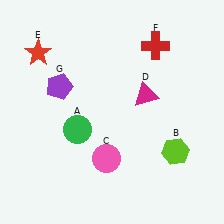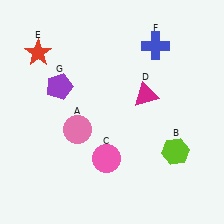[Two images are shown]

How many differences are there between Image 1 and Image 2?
There are 2 differences between the two images.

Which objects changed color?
A changed from green to pink. F changed from red to blue.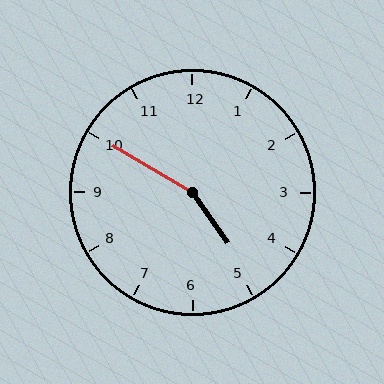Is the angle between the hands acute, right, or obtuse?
It is obtuse.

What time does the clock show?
4:50.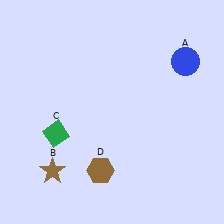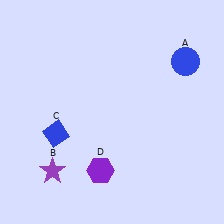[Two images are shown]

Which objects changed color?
B changed from brown to purple. C changed from green to blue. D changed from brown to purple.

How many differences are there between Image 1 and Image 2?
There are 3 differences between the two images.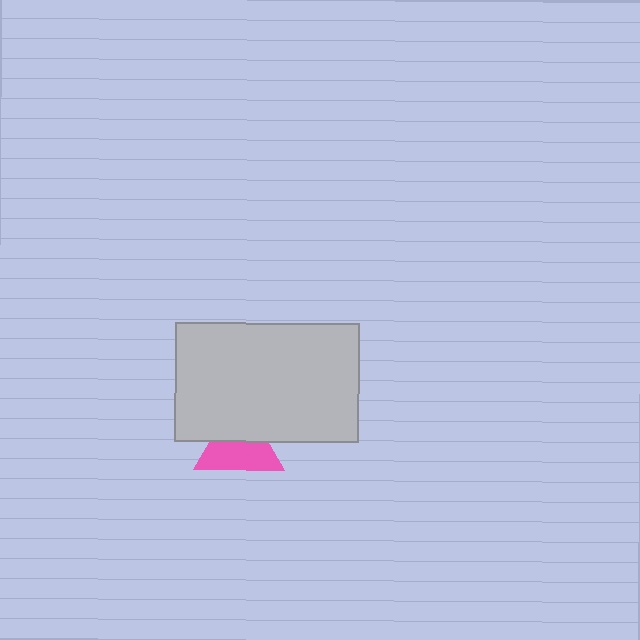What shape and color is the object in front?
The object in front is a light gray rectangle.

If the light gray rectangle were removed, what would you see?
You would see the complete pink triangle.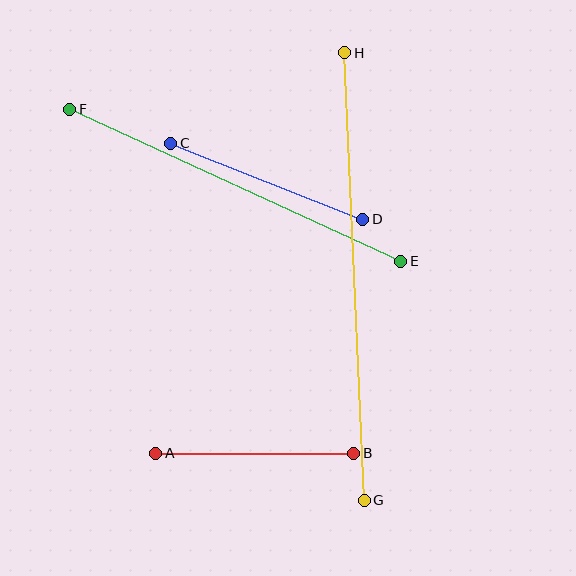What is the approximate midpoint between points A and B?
The midpoint is at approximately (255, 453) pixels.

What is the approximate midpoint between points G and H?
The midpoint is at approximately (355, 276) pixels.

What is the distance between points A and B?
The distance is approximately 198 pixels.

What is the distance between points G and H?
The distance is approximately 448 pixels.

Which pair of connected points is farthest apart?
Points G and H are farthest apart.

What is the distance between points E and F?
The distance is approximately 364 pixels.